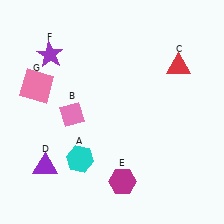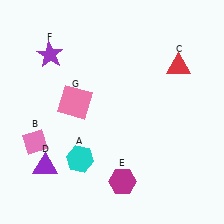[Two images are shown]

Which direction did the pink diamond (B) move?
The pink diamond (B) moved left.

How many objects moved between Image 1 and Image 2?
2 objects moved between the two images.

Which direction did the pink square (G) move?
The pink square (G) moved right.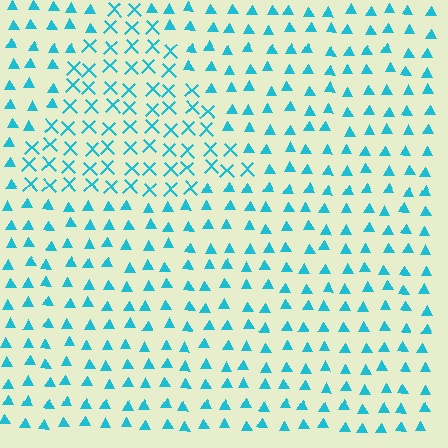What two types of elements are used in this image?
The image uses X marks inside the triangle region and triangles outside it.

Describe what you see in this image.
The image is filled with small cyan elements arranged in a uniform grid. A triangle-shaped region contains X marks, while the surrounding area contains triangles. The boundary is defined purely by the change in element shape.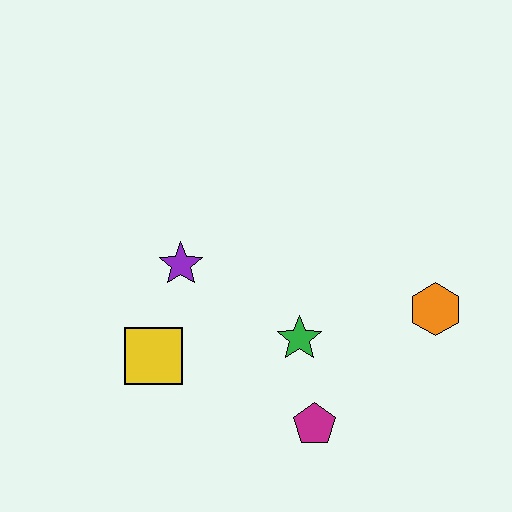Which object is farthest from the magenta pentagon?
The purple star is farthest from the magenta pentagon.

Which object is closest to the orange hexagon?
The green star is closest to the orange hexagon.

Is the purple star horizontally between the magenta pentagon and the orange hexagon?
No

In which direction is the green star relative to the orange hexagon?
The green star is to the left of the orange hexagon.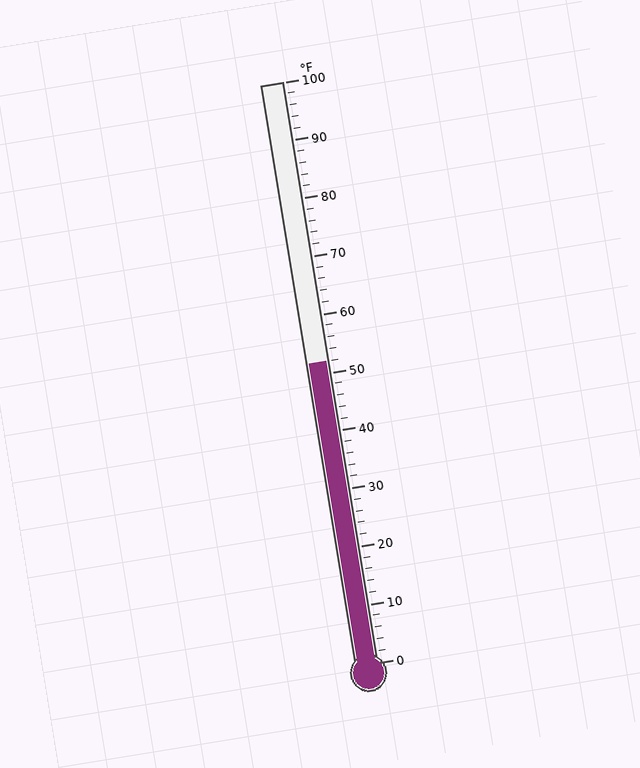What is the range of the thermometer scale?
The thermometer scale ranges from 0°F to 100°F.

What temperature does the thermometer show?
The thermometer shows approximately 52°F.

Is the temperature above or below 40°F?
The temperature is above 40°F.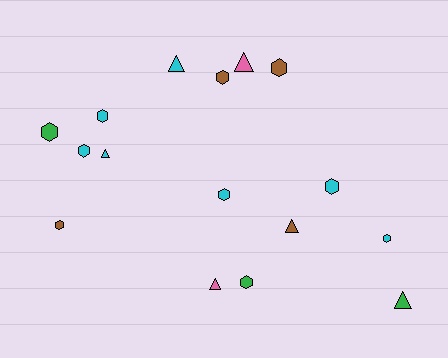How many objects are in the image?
There are 16 objects.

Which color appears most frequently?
Cyan, with 7 objects.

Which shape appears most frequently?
Hexagon, with 10 objects.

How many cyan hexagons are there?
There are 5 cyan hexagons.